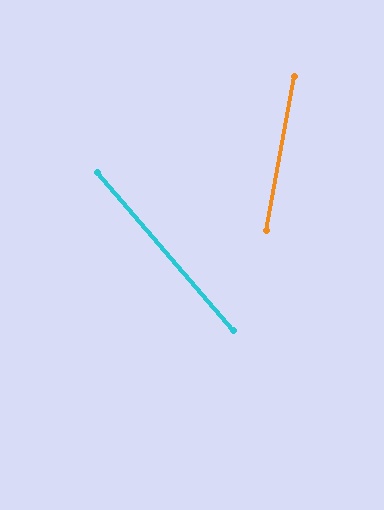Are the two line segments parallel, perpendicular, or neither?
Neither parallel nor perpendicular — they differ by about 51°.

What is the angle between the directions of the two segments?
Approximately 51 degrees.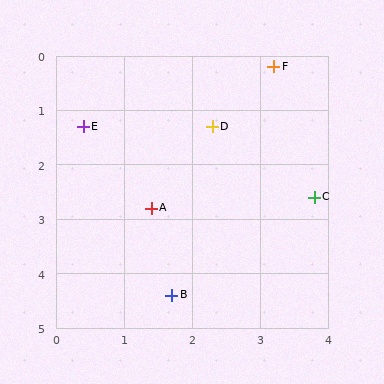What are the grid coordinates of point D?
Point D is at approximately (2.3, 1.3).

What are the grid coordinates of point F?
Point F is at approximately (3.2, 0.2).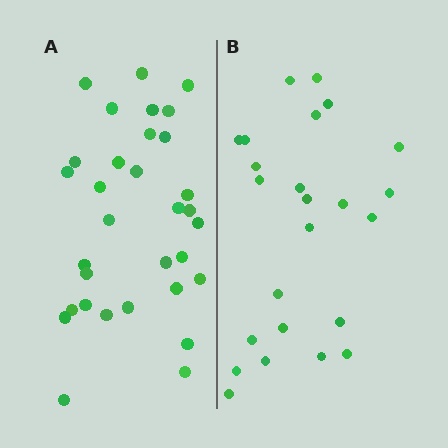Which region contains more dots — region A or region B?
Region A (the left region) has more dots.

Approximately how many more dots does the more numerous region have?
Region A has roughly 8 or so more dots than region B.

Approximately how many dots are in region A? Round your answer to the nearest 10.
About 30 dots. (The exact count is 32, which rounds to 30.)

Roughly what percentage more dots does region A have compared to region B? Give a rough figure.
About 35% more.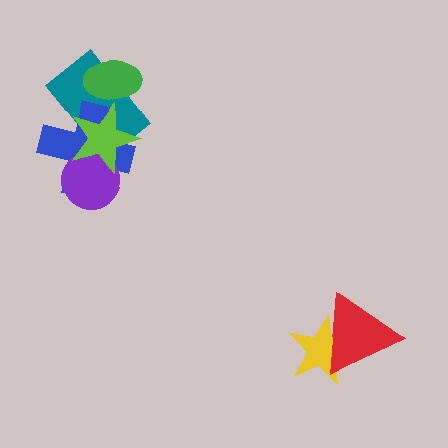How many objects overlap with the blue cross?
3 objects overlap with the blue cross.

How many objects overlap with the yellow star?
1 object overlaps with the yellow star.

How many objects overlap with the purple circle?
2 objects overlap with the purple circle.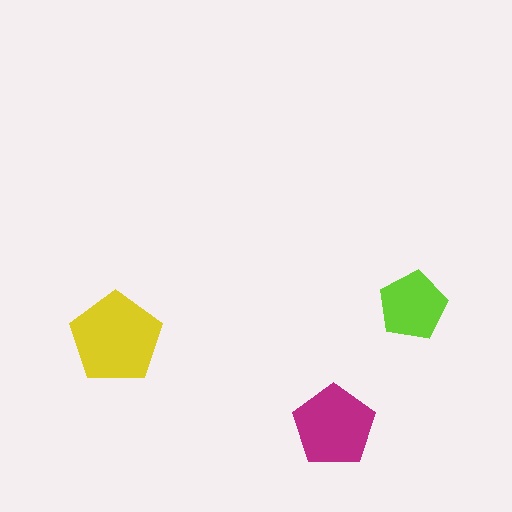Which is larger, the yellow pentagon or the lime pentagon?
The yellow one.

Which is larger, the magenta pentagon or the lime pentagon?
The magenta one.